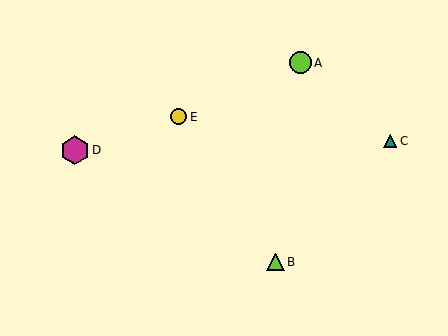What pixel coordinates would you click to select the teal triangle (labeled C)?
Click at (390, 141) to select the teal triangle C.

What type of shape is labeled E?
Shape E is a yellow circle.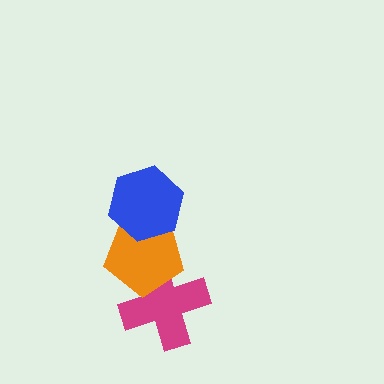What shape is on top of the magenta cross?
The orange pentagon is on top of the magenta cross.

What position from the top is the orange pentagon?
The orange pentagon is 2nd from the top.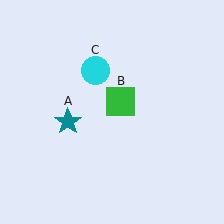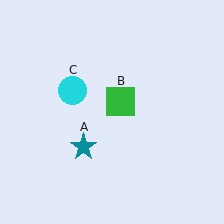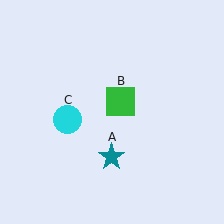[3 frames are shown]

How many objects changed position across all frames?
2 objects changed position: teal star (object A), cyan circle (object C).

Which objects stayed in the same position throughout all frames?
Green square (object B) remained stationary.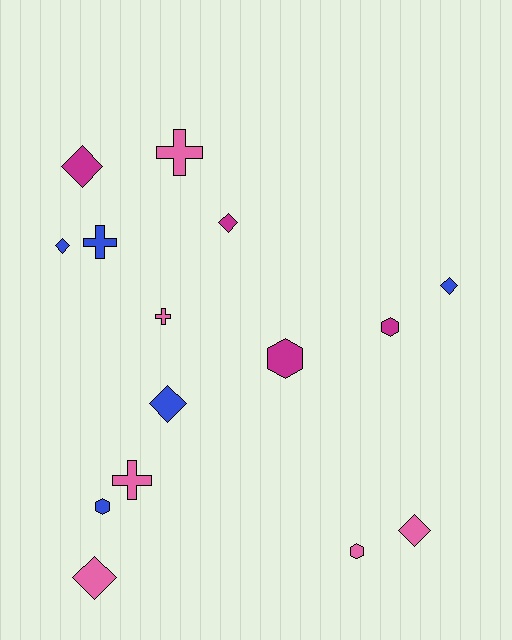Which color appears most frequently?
Pink, with 6 objects.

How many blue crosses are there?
There is 1 blue cross.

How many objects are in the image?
There are 15 objects.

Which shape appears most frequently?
Diamond, with 7 objects.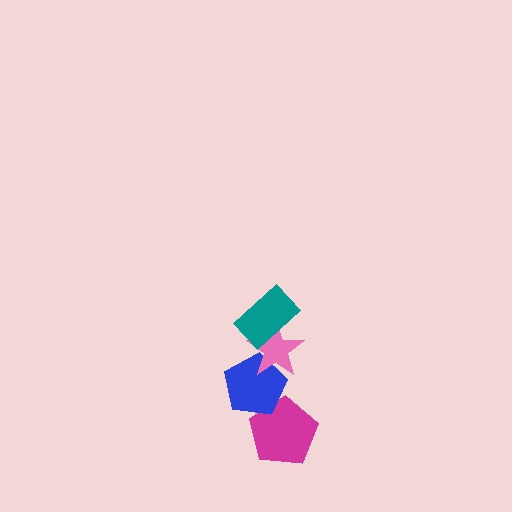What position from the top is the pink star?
The pink star is 2nd from the top.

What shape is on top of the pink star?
The teal rectangle is on top of the pink star.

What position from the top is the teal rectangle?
The teal rectangle is 1st from the top.